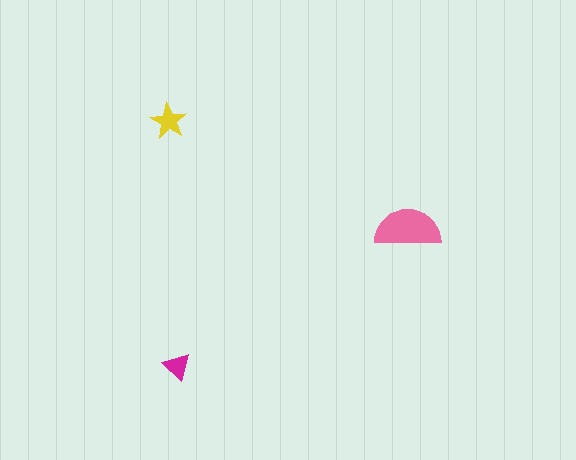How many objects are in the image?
There are 3 objects in the image.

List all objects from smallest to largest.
The magenta triangle, the yellow star, the pink semicircle.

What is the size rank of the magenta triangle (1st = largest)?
3rd.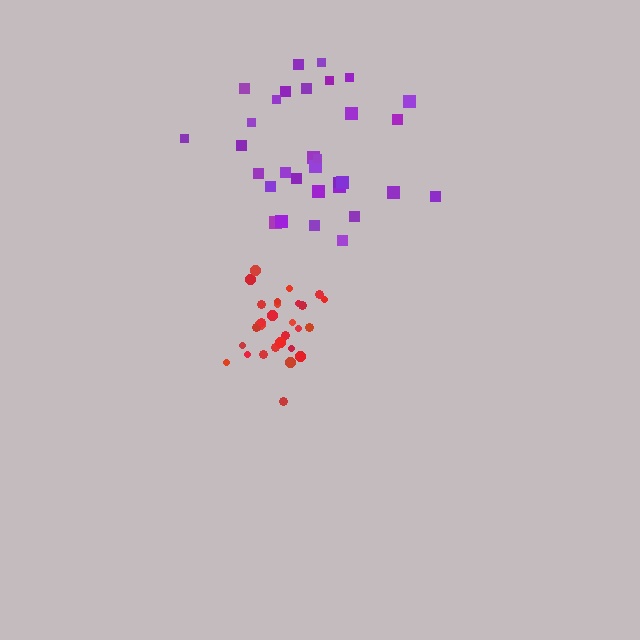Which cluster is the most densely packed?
Red.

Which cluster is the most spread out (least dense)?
Purple.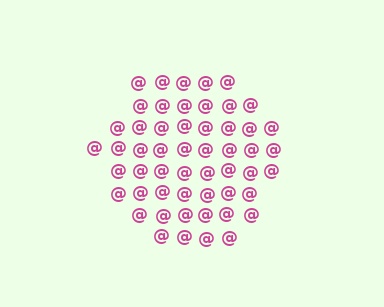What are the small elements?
The small elements are at signs.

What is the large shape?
The large shape is a hexagon.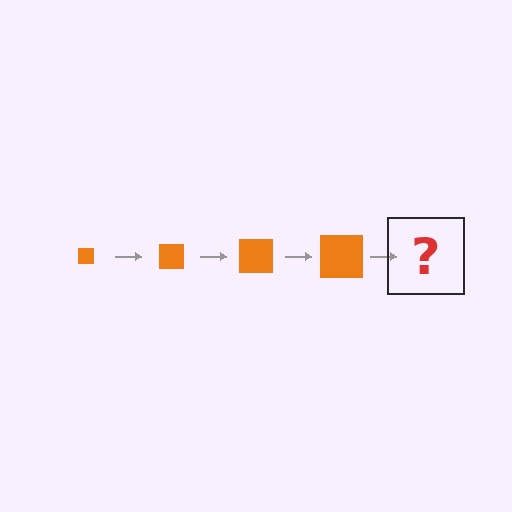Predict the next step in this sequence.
The next step is an orange square, larger than the previous one.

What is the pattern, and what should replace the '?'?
The pattern is that the square gets progressively larger each step. The '?' should be an orange square, larger than the previous one.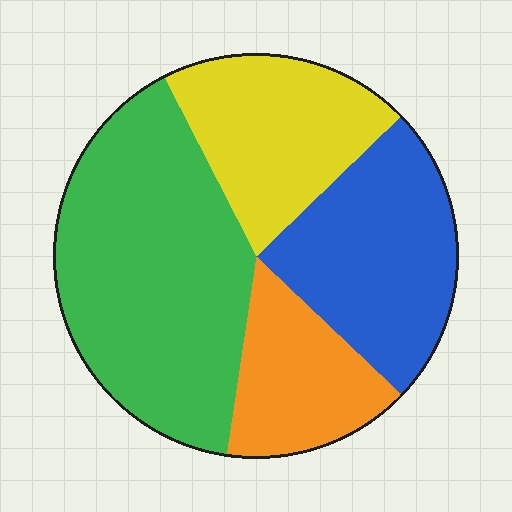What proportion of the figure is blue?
Blue takes up about one quarter (1/4) of the figure.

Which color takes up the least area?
Orange, at roughly 15%.